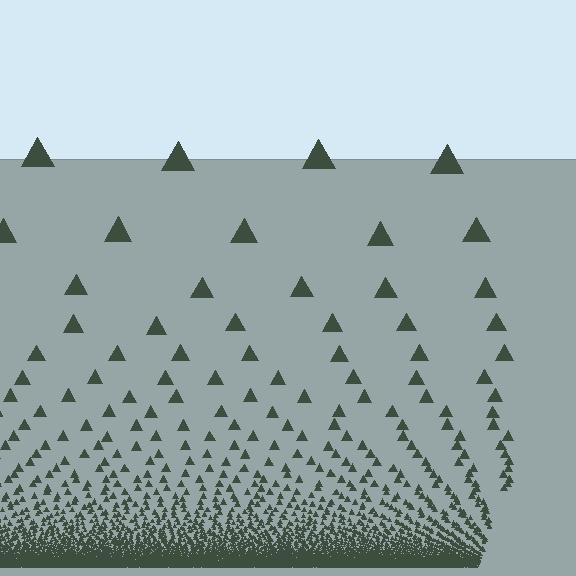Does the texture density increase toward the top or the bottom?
Density increases toward the bottom.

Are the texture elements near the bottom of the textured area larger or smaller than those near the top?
Smaller. The gradient is inverted — elements near the bottom are smaller and denser.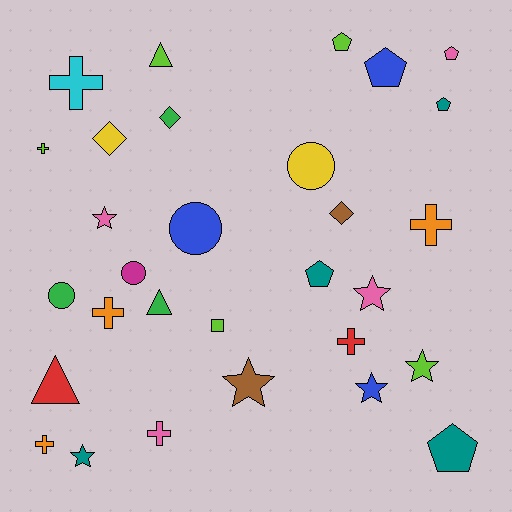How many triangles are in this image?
There are 3 triangles.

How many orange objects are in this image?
There are 3 orange objects.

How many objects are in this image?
There are 30 objects.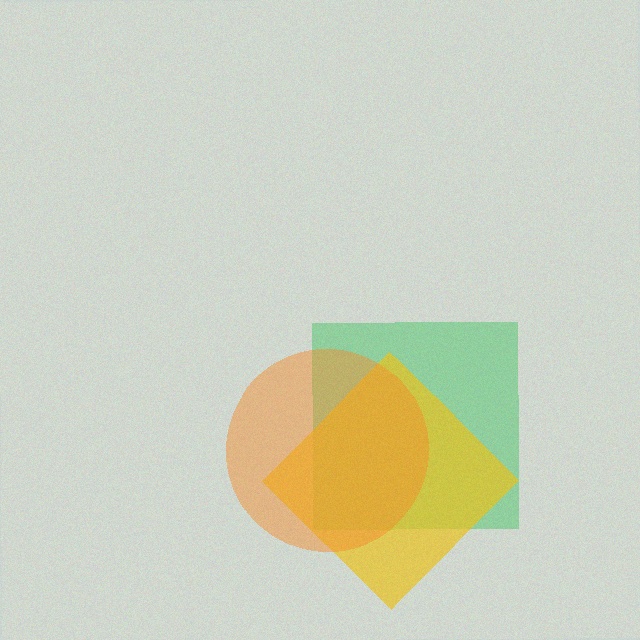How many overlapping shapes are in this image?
There are 3 overlapping shapes in the image.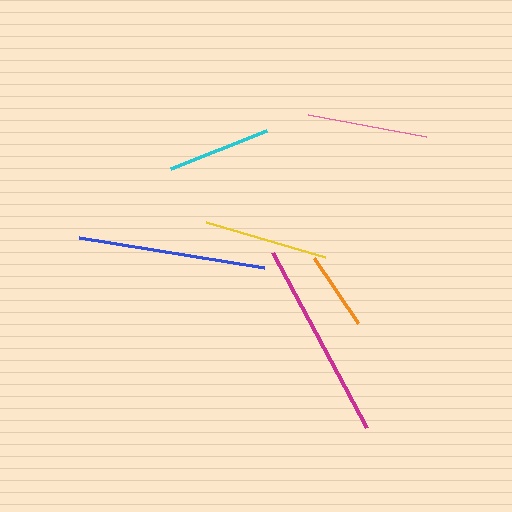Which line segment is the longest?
The magenta line is the longest at approximately 198 pixels.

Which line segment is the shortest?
The orange line is the shortest at approximately 79 pixels.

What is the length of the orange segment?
The orange segment is approximately 79 pixels long.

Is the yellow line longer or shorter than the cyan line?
The yellow line is longer than the cyan line.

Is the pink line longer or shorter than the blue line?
The blue line is longer than the pink line.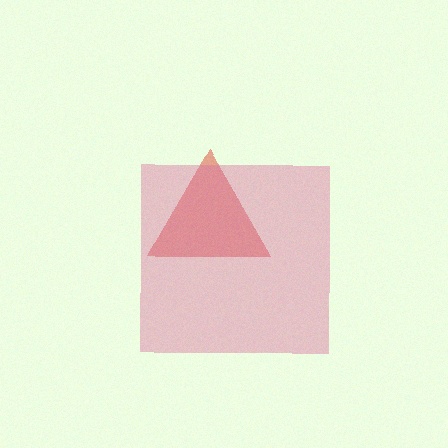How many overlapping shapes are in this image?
There are 2 overlapping shapes in the image.